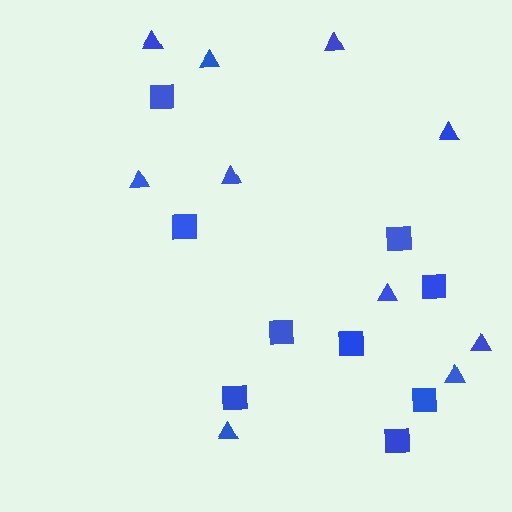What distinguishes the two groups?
There are 2 groups: one group of triangles (10) and one group of squares (9).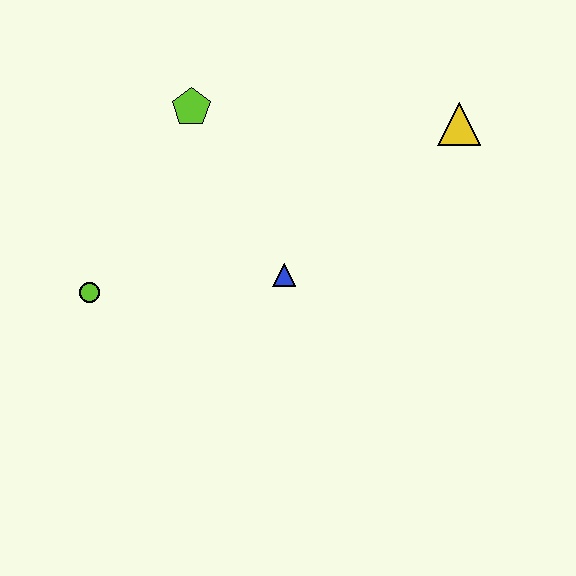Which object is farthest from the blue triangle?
The yellow triangle is farthest from the blue triangle.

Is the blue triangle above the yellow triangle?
No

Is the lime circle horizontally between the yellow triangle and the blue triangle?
No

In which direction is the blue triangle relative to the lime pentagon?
The blue triangle is below the lime pentagon.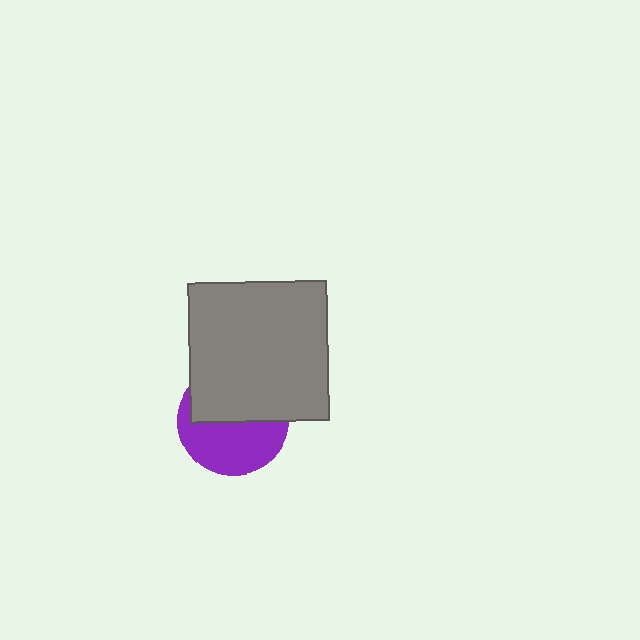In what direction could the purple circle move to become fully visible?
The purple circle could move down. That would shift it out from behind the gray square entirely.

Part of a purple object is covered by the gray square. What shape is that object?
It is a circle.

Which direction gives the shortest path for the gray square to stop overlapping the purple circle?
Moving up gives the shortest separation.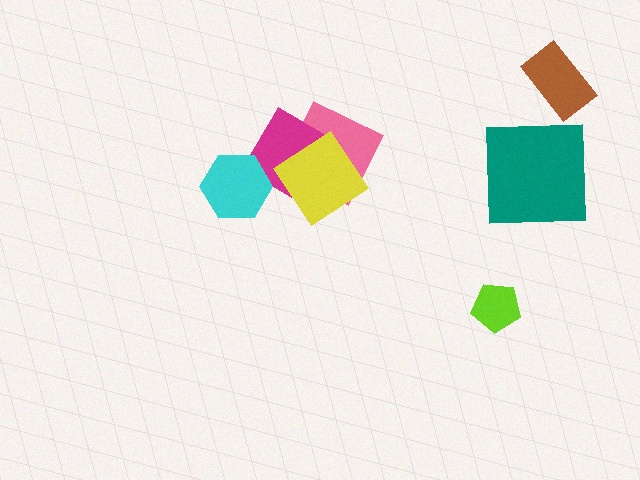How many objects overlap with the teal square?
0 objects overlap with the teal square.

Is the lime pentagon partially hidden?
No, no other shape covers it.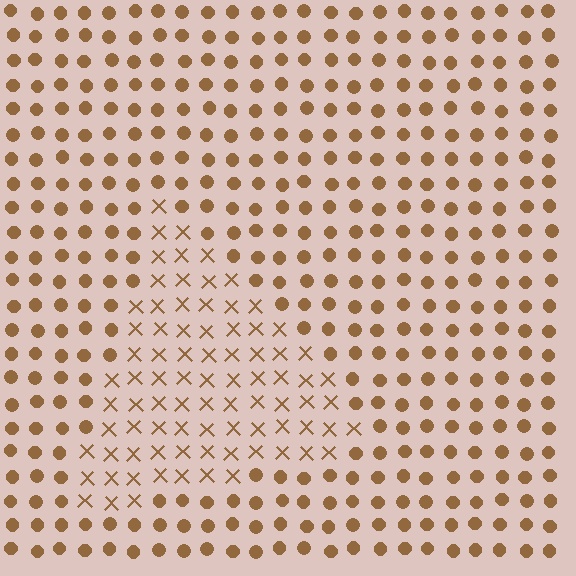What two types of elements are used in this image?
The image uses X marks inside the triangle region and circles outside it.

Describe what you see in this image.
The image is filled with small brown elements arranged in a uniform grid. A triangle-shaped region contains X marks, while the surrounding area contains circles. The boundary is defined purely by the change in element shape.